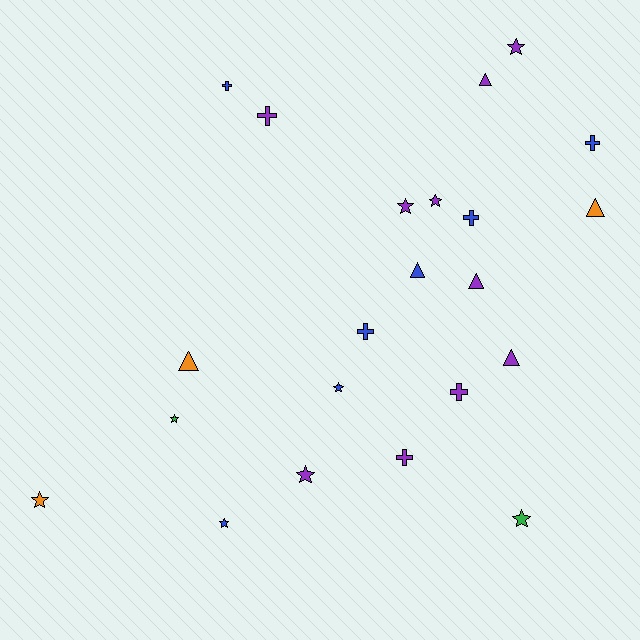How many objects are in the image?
There are 22 objects.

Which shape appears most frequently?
Star, with 9 objects.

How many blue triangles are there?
There is 1 blue triangle.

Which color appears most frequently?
Purple, with 10 objects.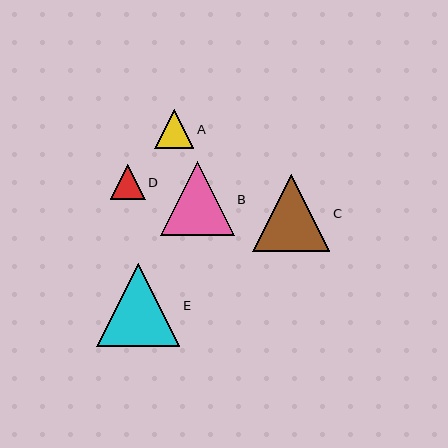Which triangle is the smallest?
Triangle D is the smallest with a size of approximately 34 pixels.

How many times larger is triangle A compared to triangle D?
Triangle A is approximately 1.1 times the size of triangle D.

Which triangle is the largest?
Triangle E is the largest with a size of approximately 83 pixels.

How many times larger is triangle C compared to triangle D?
Triangle C is approximately 2.2 times the size of triangle D.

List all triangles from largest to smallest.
From largest to smallest: E, C, B, A, D.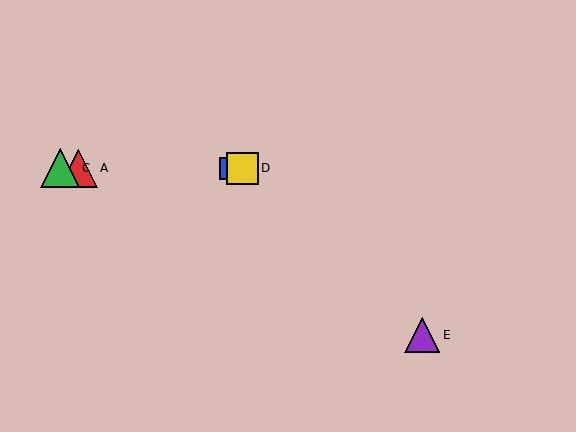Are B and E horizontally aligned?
No, B is at y≈168 and E is at y≈335.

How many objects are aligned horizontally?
4 objects (A, B, C, D) are aligned horizontally.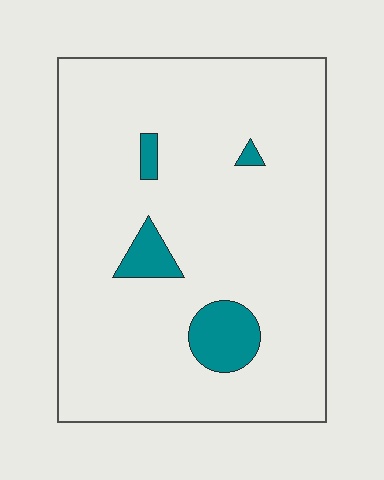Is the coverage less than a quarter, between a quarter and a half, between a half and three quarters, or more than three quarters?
Less than a quarter.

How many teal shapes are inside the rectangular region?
4.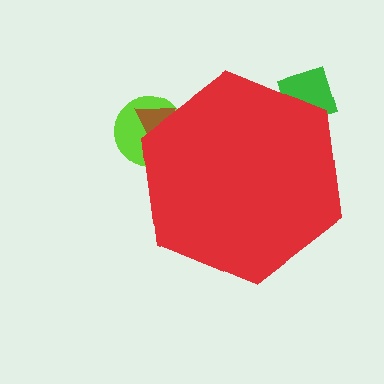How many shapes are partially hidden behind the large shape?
3 shapes are partially hidden.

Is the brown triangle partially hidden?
Yes, the brown triangle is partially hidden behind the red hexagon.